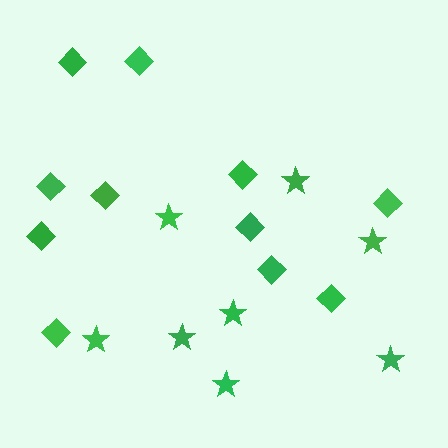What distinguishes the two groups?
There are 2 groups: one group of stars (8) and one group of diamonds (11).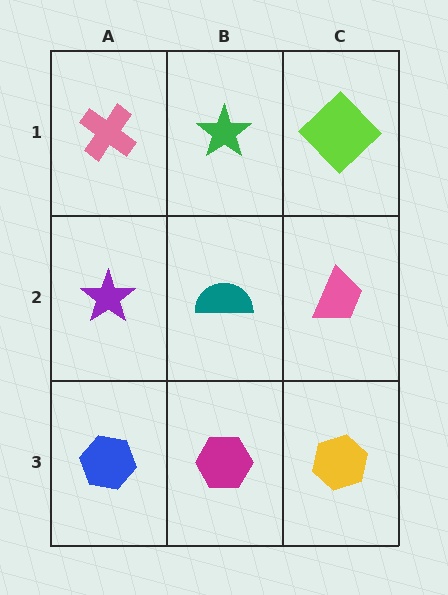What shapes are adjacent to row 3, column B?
A teal semicircle (row 2, column B), a blue hexagon (row 3, column A), a yellow hexagon (row 3, column C).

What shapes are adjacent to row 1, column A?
A purple star (row 2, column A), a green star (row 1, column B).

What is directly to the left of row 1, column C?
A green star.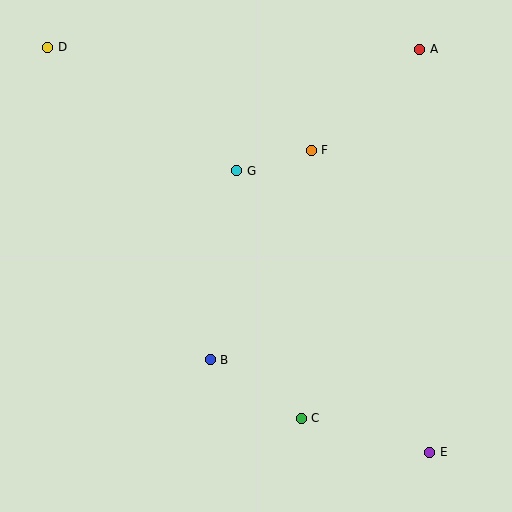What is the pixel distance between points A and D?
The distance between A and D is 372 pixels.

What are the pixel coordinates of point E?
Point E is at (430, 452).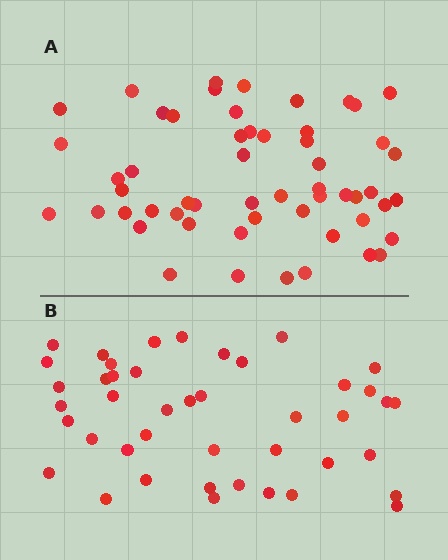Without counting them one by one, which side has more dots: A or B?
Region A (the top region) has more dots.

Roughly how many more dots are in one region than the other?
Region A has roughly 12 or so more dots than region B.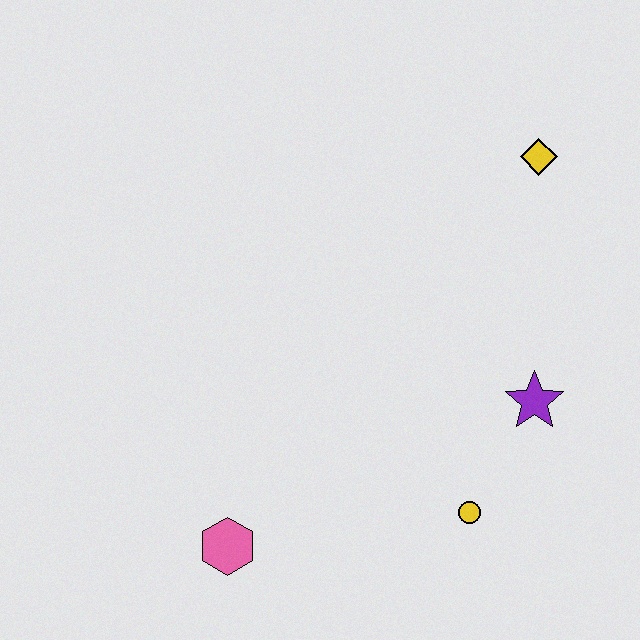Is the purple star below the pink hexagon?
No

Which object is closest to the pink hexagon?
The yellow circle is closest to the pink hexagon.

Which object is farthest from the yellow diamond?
The pink hexagon is farthest from the yellow diamond.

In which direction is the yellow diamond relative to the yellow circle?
The yellow diamond is above the yellow circle.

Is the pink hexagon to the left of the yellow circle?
Yes